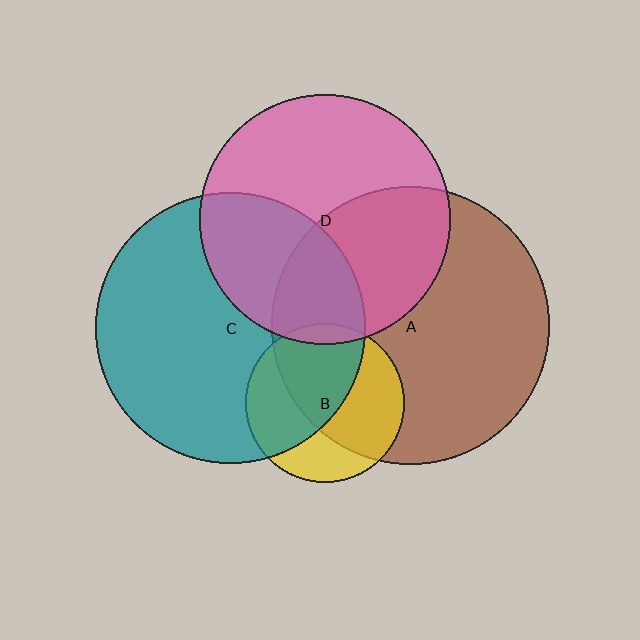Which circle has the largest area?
Circle A (brown).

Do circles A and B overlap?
Yes.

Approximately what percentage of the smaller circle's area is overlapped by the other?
Approximately 65%.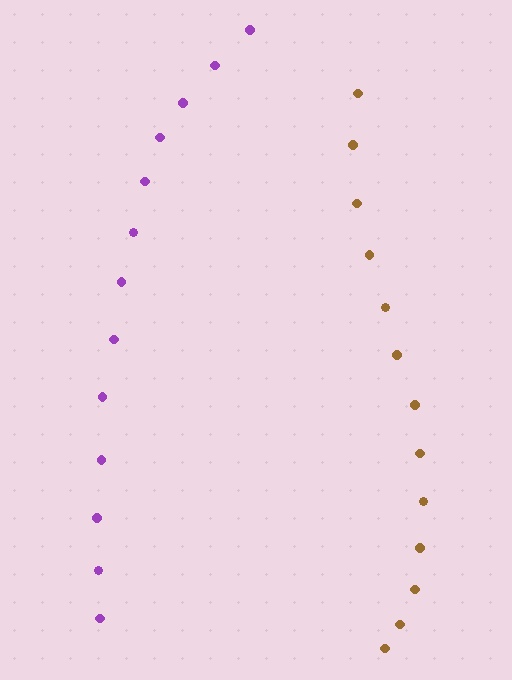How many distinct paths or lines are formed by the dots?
There are 2 distinct paths.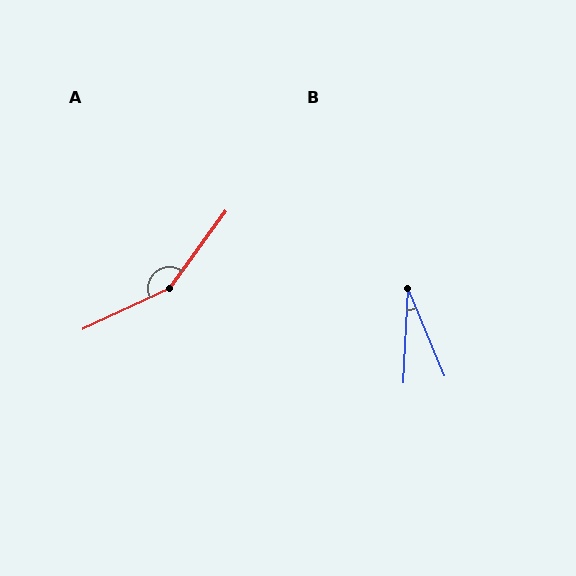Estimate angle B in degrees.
Approximately 25 degrees.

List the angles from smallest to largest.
B (25°), A (151°).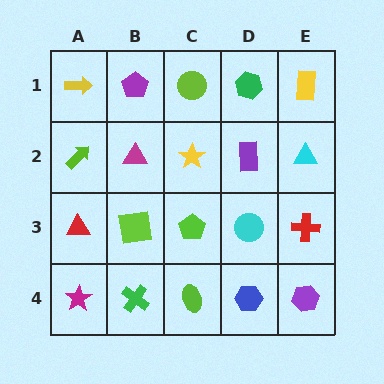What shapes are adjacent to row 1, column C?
A yellow star (row 2, column C), a purple pentagon (row 1, column B), a green hexagon (row 1, column D).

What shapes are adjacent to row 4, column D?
A cyan circle (row 3, column D), a lime ellipse (row 4, column C), a purple hexagon (row 4, column E).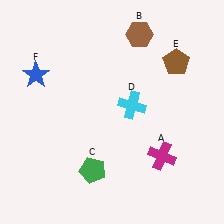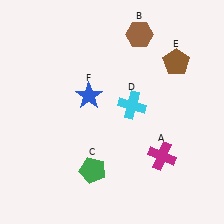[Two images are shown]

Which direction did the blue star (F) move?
The blue star (F) moved right.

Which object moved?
The blue star (F) moved right.